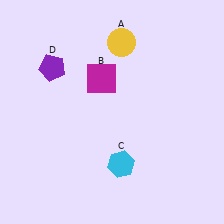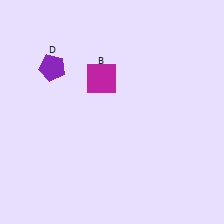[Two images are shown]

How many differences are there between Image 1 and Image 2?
There are 2 differences between the two images.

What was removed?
The yellow circle (A), the cyan hexagon (C) were removed in Image 2.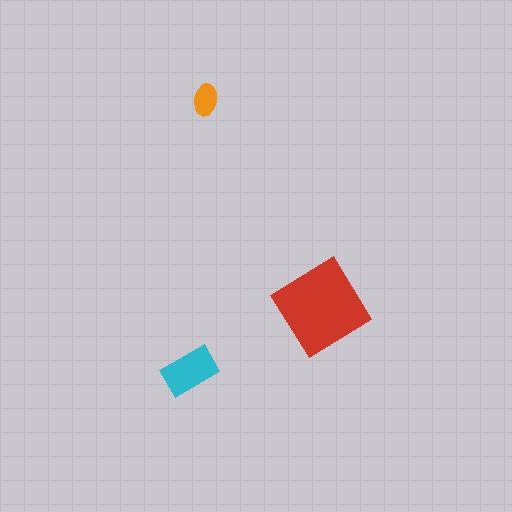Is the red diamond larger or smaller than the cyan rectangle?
Larger.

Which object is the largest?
The red diamond.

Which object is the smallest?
The orange ellipse.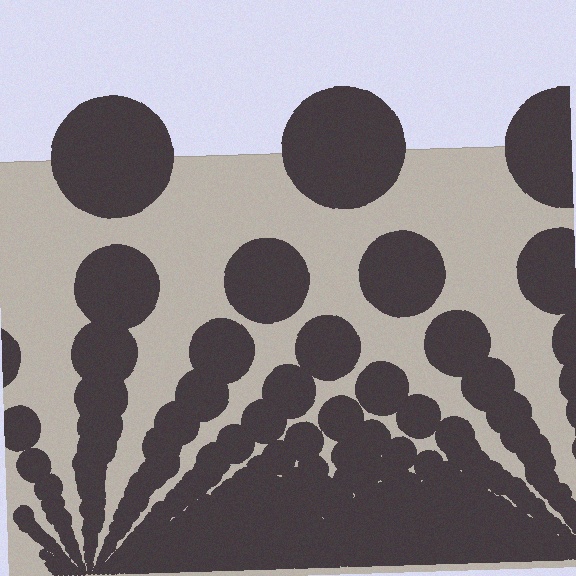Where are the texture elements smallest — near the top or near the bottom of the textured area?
Near the bottom.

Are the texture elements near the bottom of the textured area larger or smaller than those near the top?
Smaller. The gradient is inverted — elements near the bottom are smaller and denser.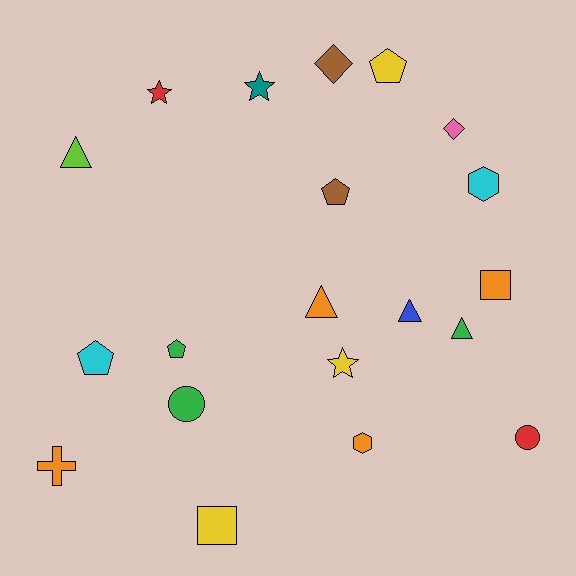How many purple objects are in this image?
There are no purple objects.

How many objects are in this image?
There are 20 objects.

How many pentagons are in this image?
There are 4 pentagons.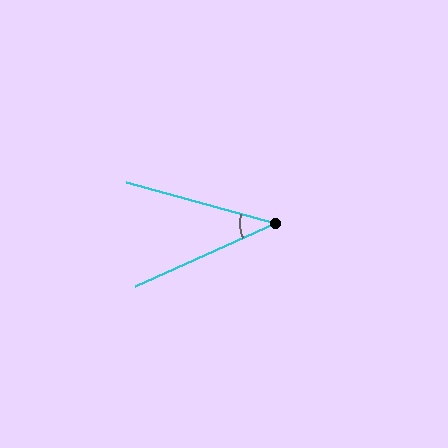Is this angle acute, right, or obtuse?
It is acute.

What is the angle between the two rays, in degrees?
Approximately 40 degrees.